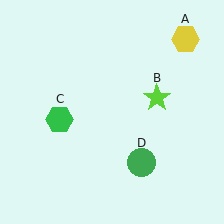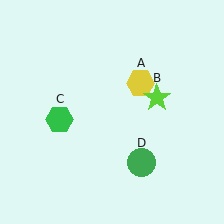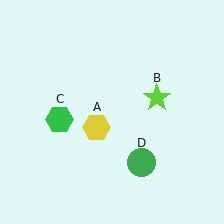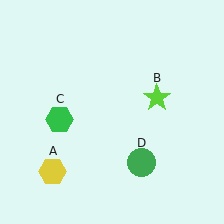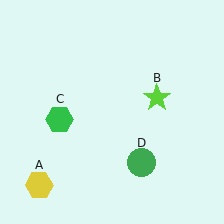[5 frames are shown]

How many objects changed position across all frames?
1 object changed position: yellow hexagon (object A).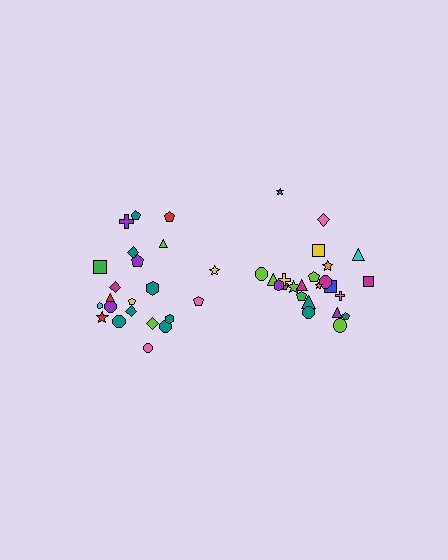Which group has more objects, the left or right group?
The right group.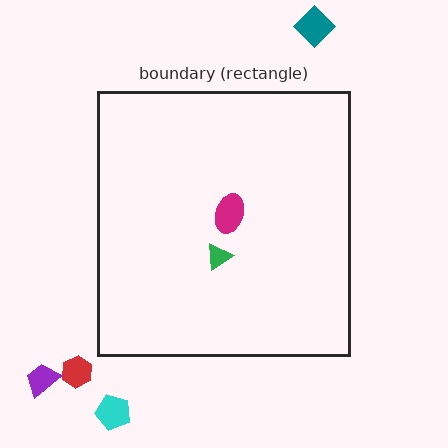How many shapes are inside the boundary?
2 inside, 4 outside.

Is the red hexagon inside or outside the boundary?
Outside.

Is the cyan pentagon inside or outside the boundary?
Outside.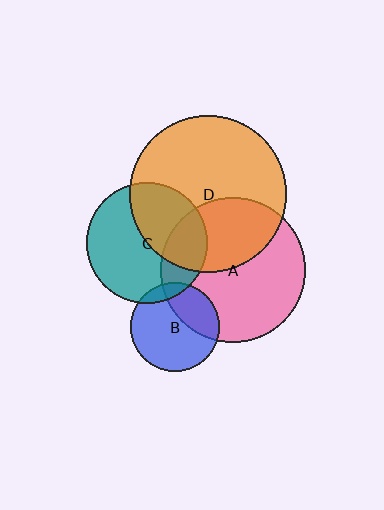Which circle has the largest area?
Circle D (orange).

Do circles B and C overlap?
Yes.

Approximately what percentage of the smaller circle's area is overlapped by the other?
Approximately 10%.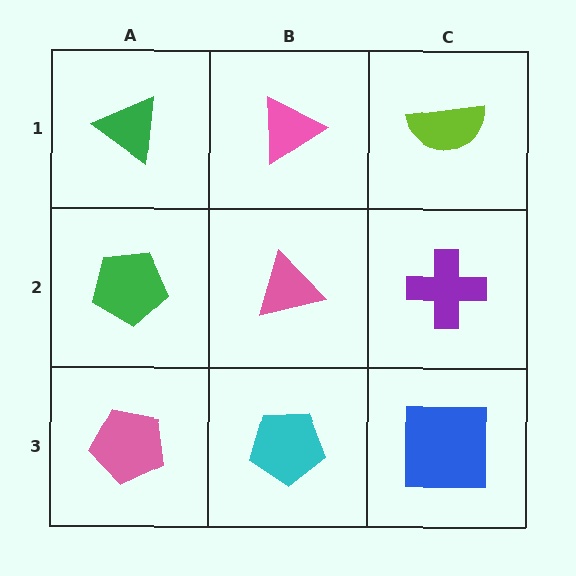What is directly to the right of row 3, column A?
A cyan pentagon.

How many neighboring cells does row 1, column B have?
3.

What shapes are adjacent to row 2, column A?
A green triangle (row 1, column A), a pink pentagon (row 3, column A), a pink triangle (row 2, column B).